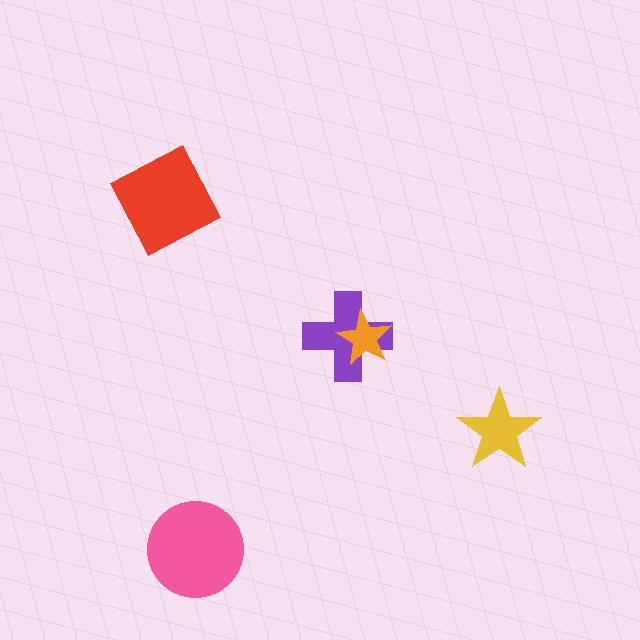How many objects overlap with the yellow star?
0 objects overlap with the yellow star.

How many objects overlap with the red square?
0 objects overlap with the red square.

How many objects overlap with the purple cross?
1 object overlaps with the purple cross.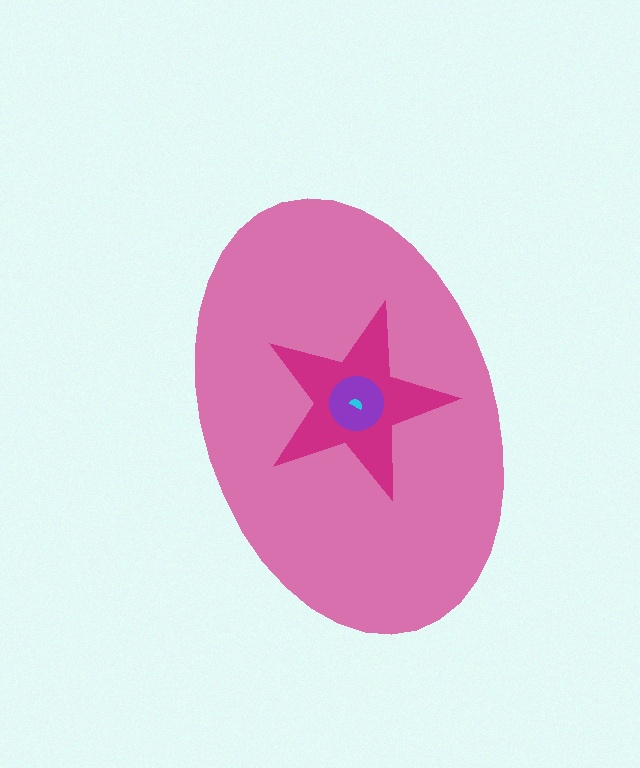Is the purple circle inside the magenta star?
Yes.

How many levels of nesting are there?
4.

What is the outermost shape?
The pink ellipse.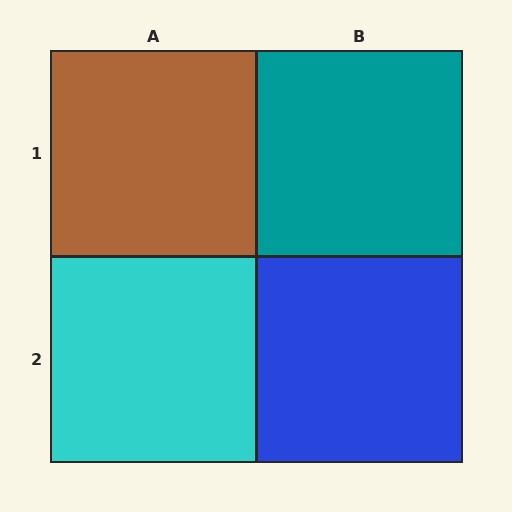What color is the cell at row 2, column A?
Cyan.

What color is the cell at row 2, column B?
Blue.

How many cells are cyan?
1 cell is cyan.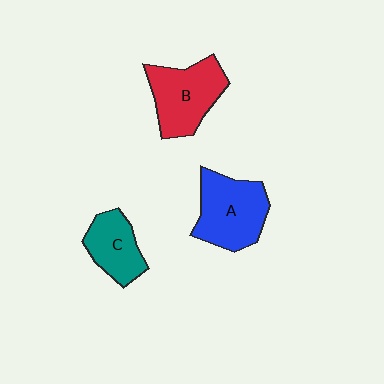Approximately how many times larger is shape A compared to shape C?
Approximately 1.5 times.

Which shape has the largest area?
Shape A (blue).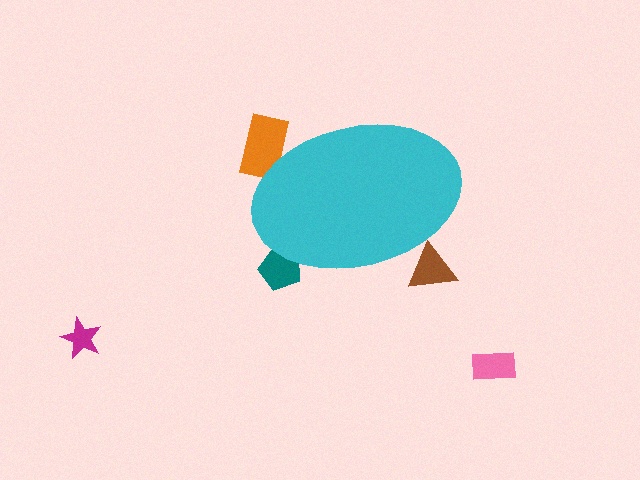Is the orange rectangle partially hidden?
Yes, the orange rectangle is partially hidden behind the cyan ellipse.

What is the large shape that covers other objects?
A cyan ellipse.